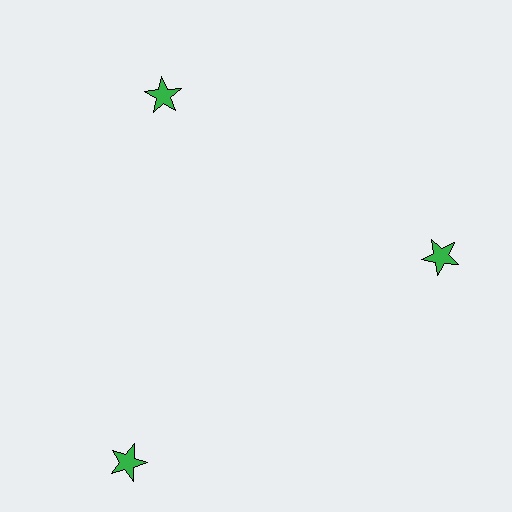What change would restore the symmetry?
The symmetry would be restored by moving it inward, back onto the ring so that all 3 stars sit at equal angles and equal distance from the center.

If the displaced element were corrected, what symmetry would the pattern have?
It would have 3-fold rotational symmetry — the pattern would map onto itself every 120 degrees.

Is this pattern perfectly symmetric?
No. The 3 green stars are arranged in a ring, but one element near the 7 o'clock position is pushed outward from the center, breaking the 3-fold rotational symmetry.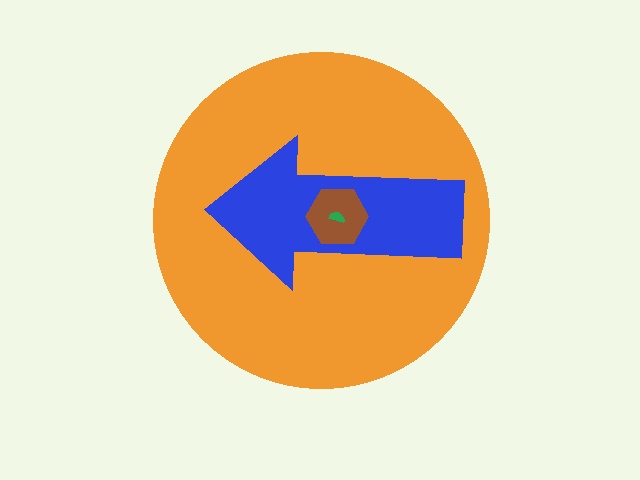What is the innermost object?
The green semicircle.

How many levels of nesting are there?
4.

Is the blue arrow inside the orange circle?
Yes.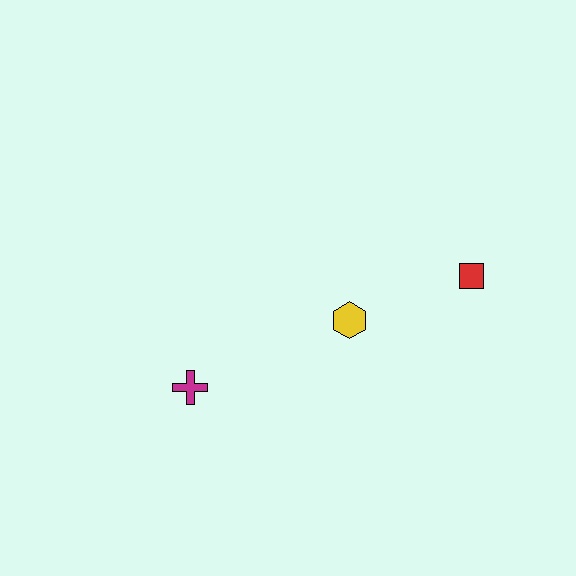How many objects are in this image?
There are 3 objects.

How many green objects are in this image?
There are no green objects.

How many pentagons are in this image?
There are no pentagons.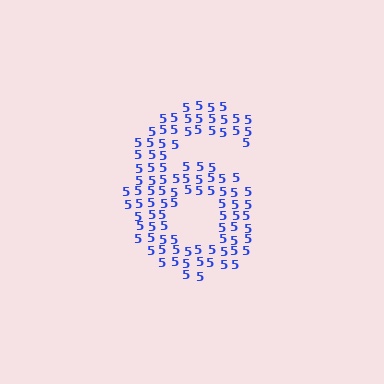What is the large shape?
The large shape is the digit 6.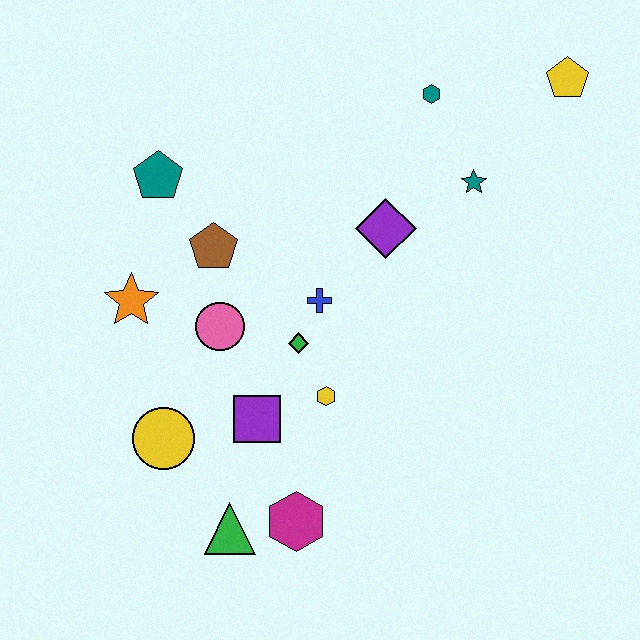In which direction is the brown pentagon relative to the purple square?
The brown pentagon is above the purple square.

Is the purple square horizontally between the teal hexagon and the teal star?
No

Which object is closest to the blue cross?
The green diamond is closest to the blue cross.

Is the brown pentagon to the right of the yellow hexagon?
No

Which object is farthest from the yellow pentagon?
The green triangle is farthest from the yellow pentagon.